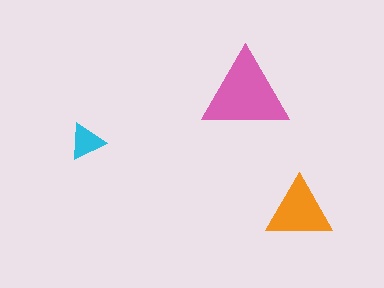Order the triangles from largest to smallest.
the pink one, the orange one, the cyan one.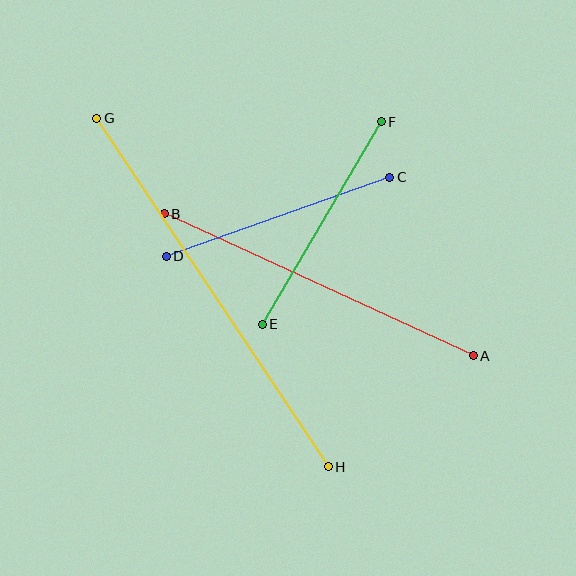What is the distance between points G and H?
The distance is approximately 418 pixels.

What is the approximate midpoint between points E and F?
The midpoint is at approximately (322, 223) pixels.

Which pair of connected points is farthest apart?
Points G and H are farthest apart.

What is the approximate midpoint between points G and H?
The midpoint is at approximately (213, 293) pixels.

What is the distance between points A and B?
The distance is approximately 340 pixels.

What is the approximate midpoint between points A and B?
The midpoint is at approximately (319, 285) pixels.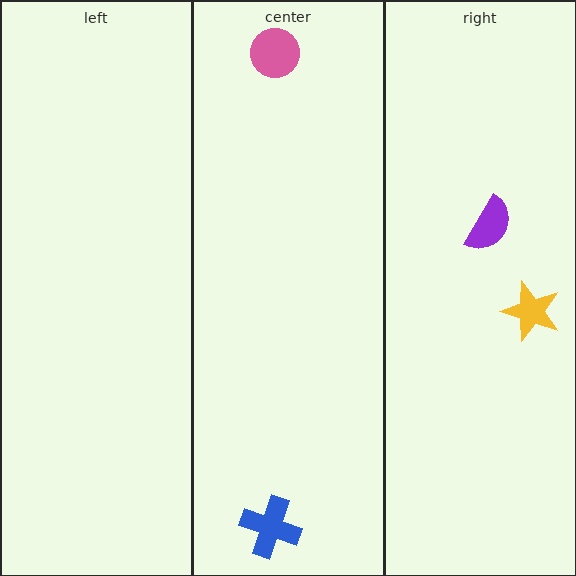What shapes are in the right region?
The purple semicircle, the yellow star.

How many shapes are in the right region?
2.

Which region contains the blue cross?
The center region.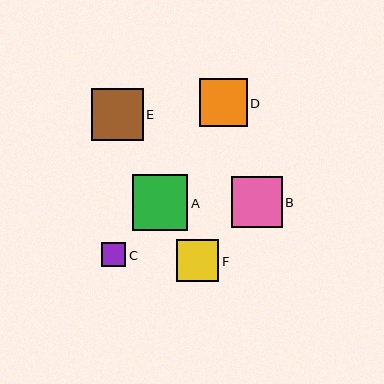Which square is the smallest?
Square C is the smallest with a size of approximately 25 pixels.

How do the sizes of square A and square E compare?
Square A and square E are approximately the same size.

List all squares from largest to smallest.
From largest to smallest: A, E, B, D, F, C.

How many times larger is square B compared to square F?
Square B is approximately 1.2 times the size of square F.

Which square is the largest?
Square A is the largest with a size of approximately 56 pixels.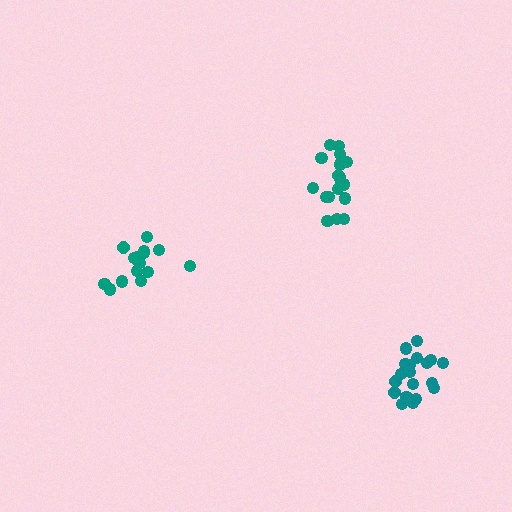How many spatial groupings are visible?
There are 3 spatial groupings.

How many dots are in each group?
Group 1: 15 dots, Group 2: 20 dots, Group 3: 19 dots (54 total).